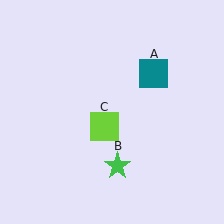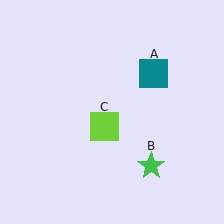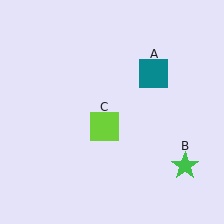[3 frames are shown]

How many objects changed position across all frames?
1 object changed position: green star (object B).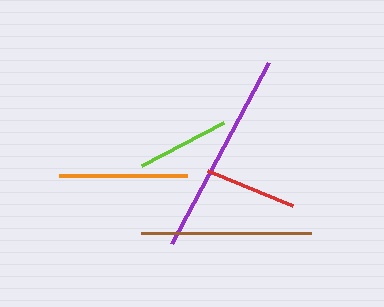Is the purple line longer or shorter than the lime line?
The purple line is longer than the lime line.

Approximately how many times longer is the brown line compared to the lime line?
The brown line is approximately 1.8 times the length of the lime line.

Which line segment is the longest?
The purple line is the longest at approximately 205 pixels.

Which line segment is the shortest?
The lime line is the shortest at approximately 92 pixels.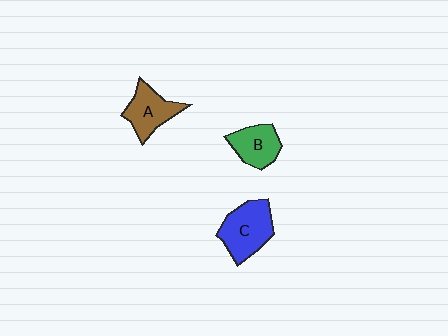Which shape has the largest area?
Shape C (blue).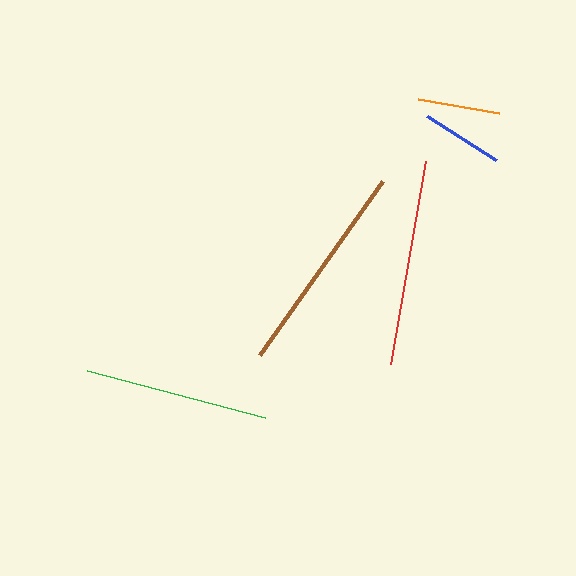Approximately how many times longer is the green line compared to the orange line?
The green line is approximately 2.2 times the length of the orange line.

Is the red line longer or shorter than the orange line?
The red line is longer than the orange line.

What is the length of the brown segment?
The brown segment is approximately 214 pixels long.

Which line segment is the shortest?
The blue line is the shortest at approximately 82 pixels.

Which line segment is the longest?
The brown line is the longest at approximately 214 pixels.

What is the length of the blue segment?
The blue segment is approximately 82 pixels long.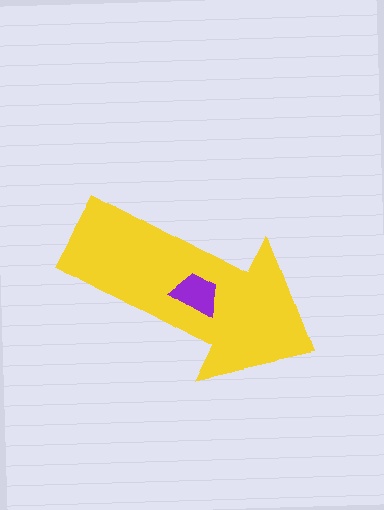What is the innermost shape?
The purple trapezoid.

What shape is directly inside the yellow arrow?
The purple trapezoid.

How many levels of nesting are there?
2.